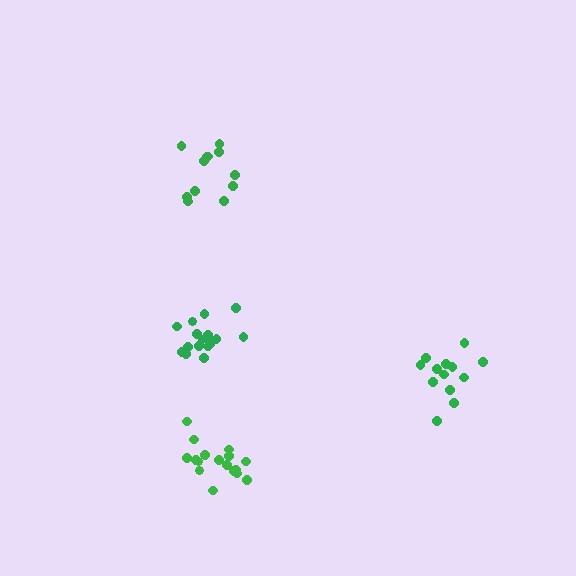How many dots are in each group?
Group 1: 17 dots, Group 2: 12 dots, Group 3: 13 dots, Group 4: 17 dots (59 total).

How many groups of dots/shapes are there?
There are 4 groups.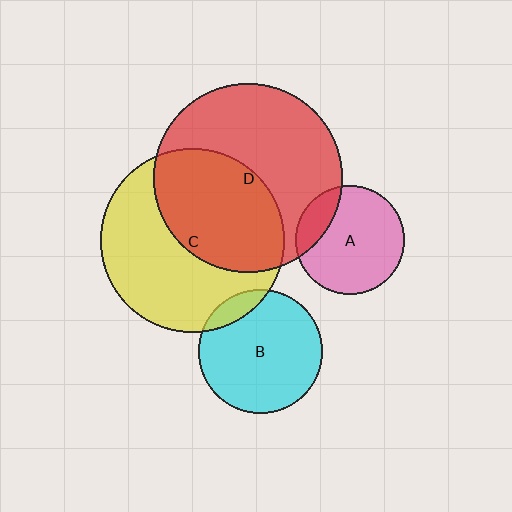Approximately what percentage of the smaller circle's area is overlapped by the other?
Approximately 45%.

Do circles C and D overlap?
Yes.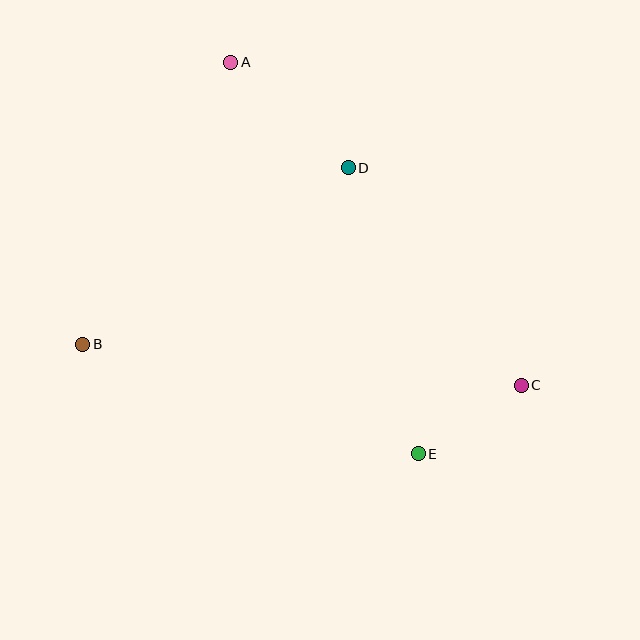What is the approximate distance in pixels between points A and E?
The distance between A and E is approximately 434 pixels.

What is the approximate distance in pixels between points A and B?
The distance between A and B is approximately 319 pixels.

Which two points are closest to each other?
Points C and E are closest to each other.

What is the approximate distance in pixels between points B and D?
The distance between B and D is approximately 319 pixels.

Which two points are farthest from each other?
Points B and C are farthest from each other.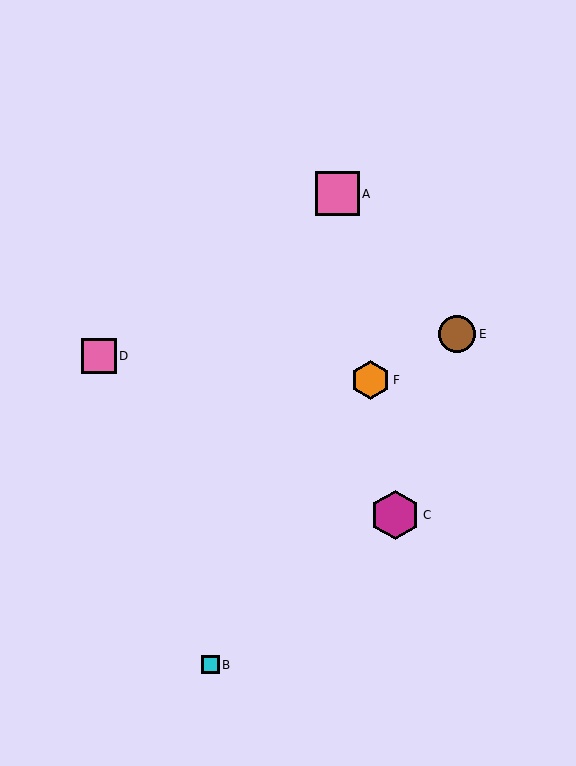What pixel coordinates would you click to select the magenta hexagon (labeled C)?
Click at (395, 515) to select the magenta hexagon C.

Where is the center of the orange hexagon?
The center of the orange hexagon is at (370, 380).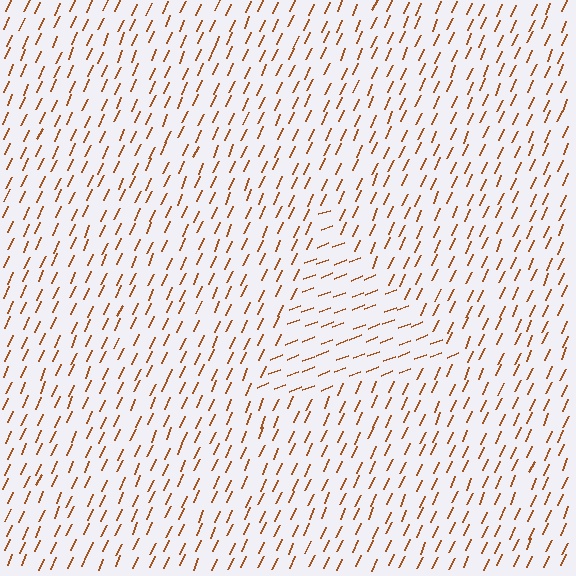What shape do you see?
I see a triangle.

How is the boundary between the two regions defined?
The boundary is defined purely by a change in line orientation (approximately 45 degrees difference). All lines are the same color and thickness.